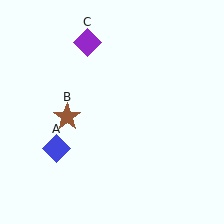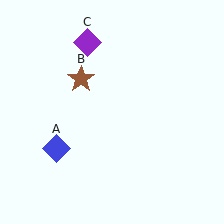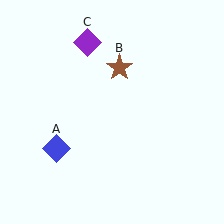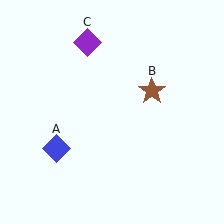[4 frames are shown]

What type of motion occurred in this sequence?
The brown star (object B) rotated clockwise around the center of the scene.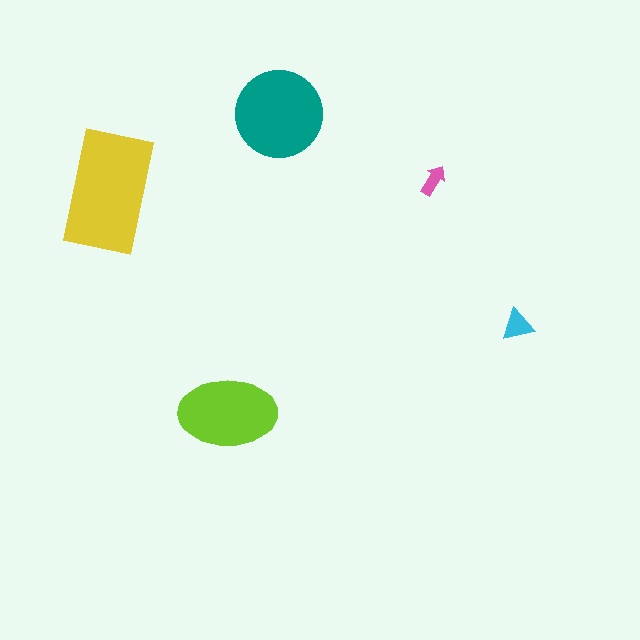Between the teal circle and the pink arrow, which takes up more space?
The teal circle.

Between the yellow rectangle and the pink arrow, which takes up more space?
The yellow rectangle.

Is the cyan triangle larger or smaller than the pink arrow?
Larger.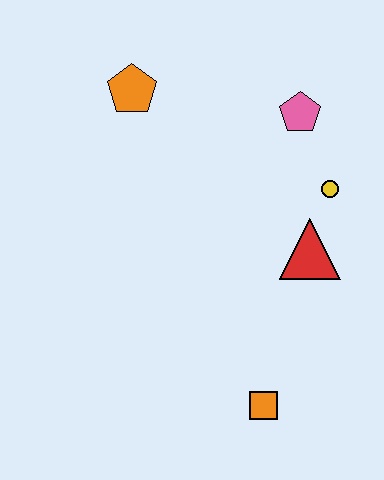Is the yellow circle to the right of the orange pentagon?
Yes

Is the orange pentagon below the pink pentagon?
No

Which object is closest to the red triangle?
The yellow circle is closest to the red triangle.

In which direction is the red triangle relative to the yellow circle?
The red triangle is below the yellow circle.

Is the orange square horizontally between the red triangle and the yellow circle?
No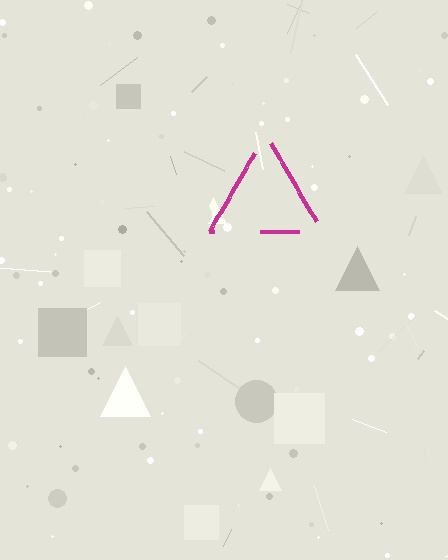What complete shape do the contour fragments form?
The contour fragments form a triangle.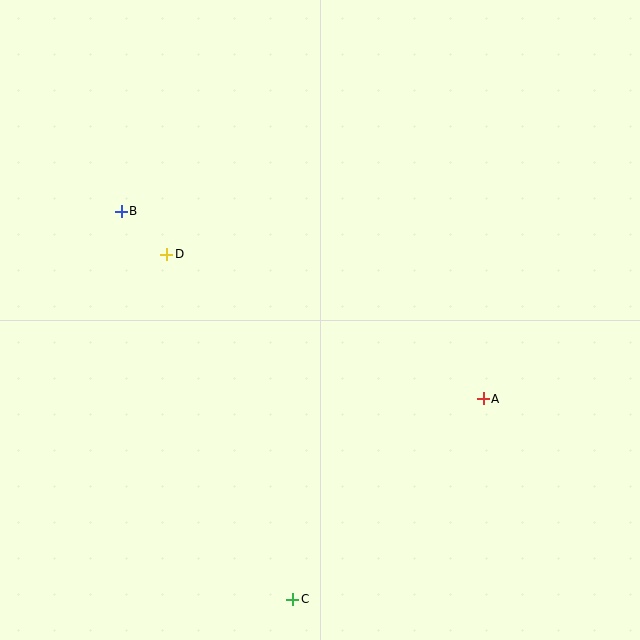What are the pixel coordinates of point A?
Point A is at (483, 399).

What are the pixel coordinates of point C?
Point C is at (293, 599).